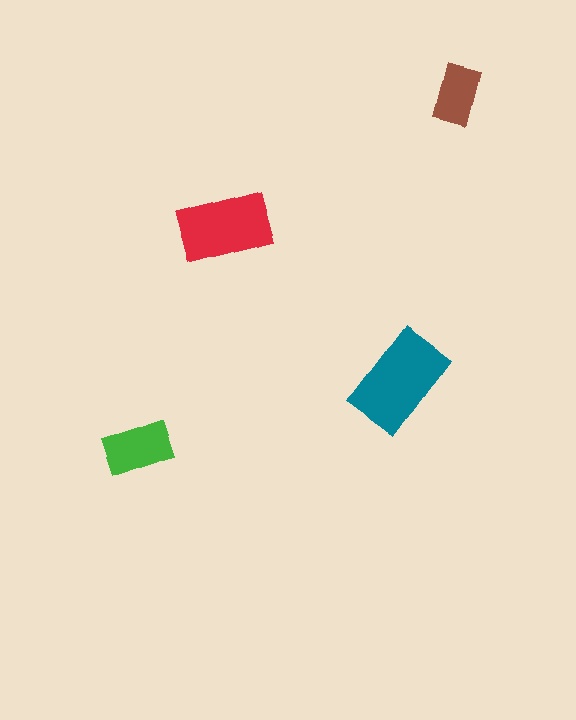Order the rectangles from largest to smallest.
the teal one, the red one, the green one, the brown one.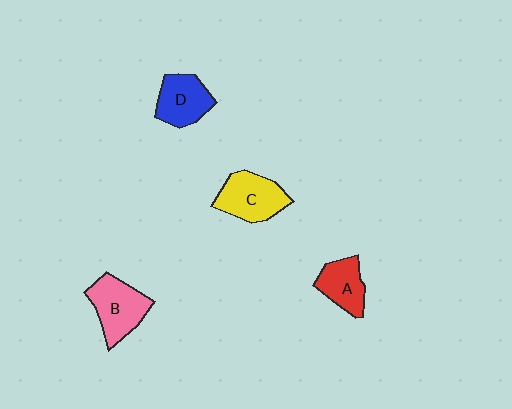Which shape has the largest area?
Shape B (pink).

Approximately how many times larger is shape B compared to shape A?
Approximately 1.4 times.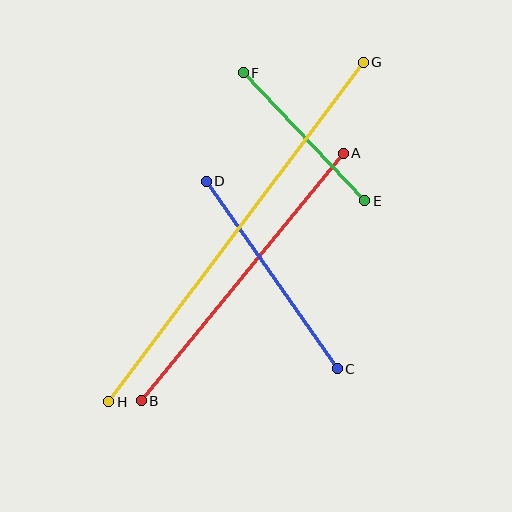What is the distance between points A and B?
The distance is approximately 320 pixels.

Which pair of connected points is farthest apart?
Points G and H are farthest apart.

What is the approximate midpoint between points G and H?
The midpoint is at approximately (236, 232) pixels.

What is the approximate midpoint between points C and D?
The midpoint is at approximately (272, 275) pixels.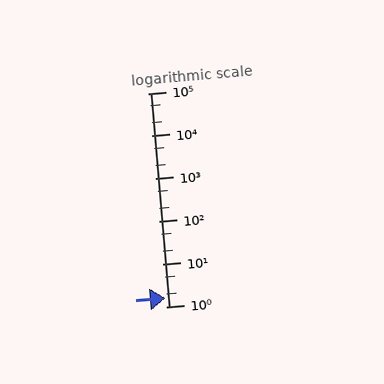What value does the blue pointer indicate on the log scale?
The pointer indicates approximately 1.6.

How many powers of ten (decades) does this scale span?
The scale spans 5 decades, from 1 to 100000.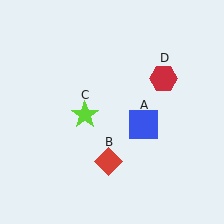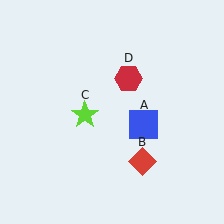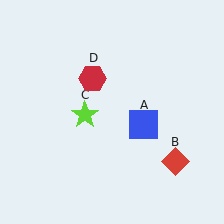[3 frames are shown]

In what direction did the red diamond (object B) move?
The red diamond (object B) moved right.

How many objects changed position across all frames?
2 objects changed position: red diamond (object B), red hexagon (object D).